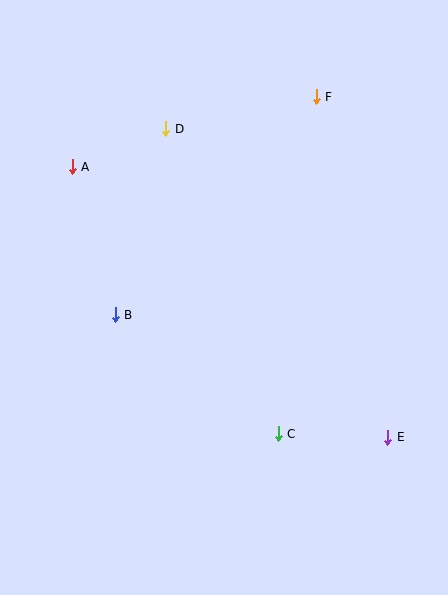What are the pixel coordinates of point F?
Point F is at (316, 97).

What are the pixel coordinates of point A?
Point A is at (72, 167).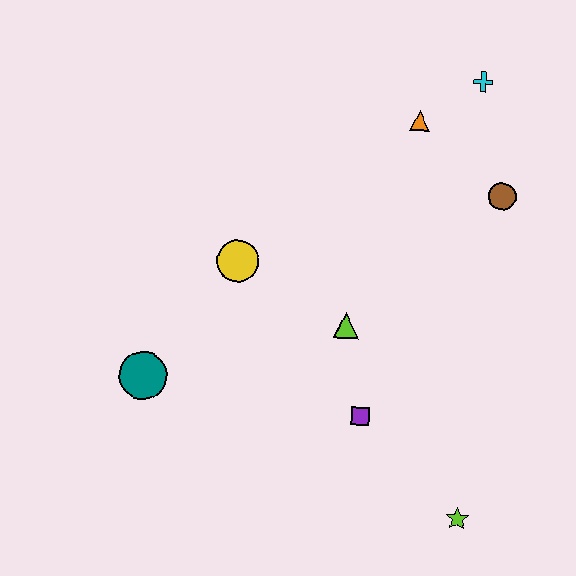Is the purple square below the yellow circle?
Yes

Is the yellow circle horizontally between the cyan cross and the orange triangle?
No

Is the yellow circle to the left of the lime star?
Yes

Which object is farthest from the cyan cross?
The teal circle is farthest from the cyan cross.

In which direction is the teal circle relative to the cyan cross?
The teal circle is to the left of the cyan cross.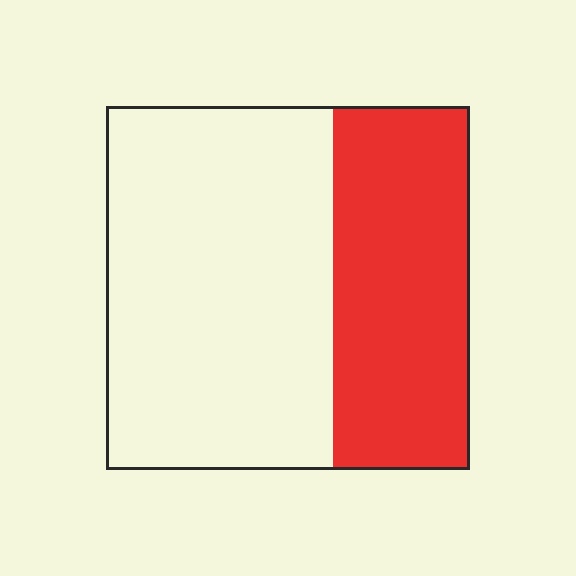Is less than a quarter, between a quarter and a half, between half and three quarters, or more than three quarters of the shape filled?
Between a quarter and a half.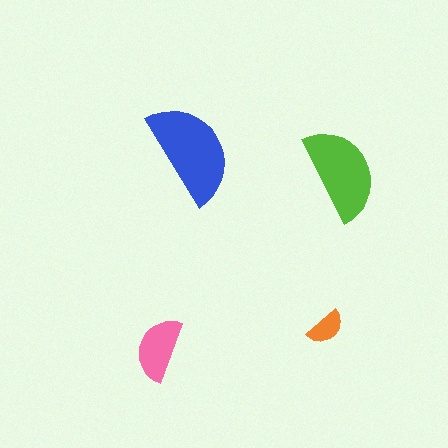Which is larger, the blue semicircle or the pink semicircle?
The blue one.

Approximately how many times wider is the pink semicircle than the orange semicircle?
About 1.5 times wider.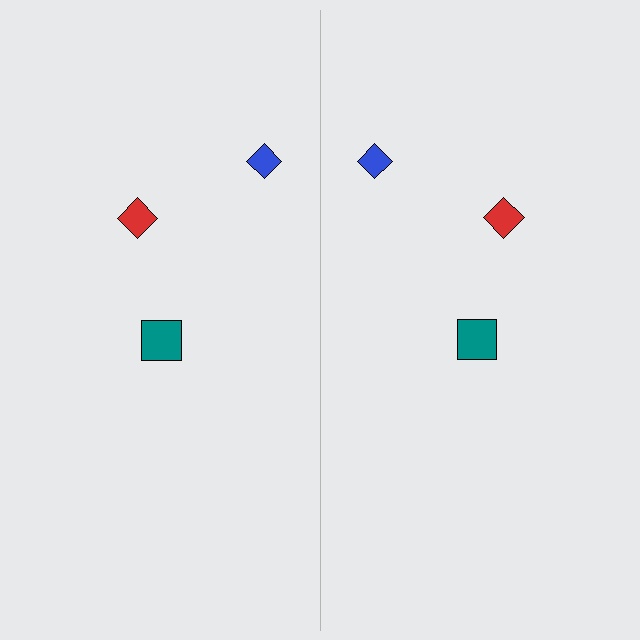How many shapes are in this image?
There are 6 shapes in this image.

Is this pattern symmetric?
Yes, this pattern has bilateral (reflection) symmetry.